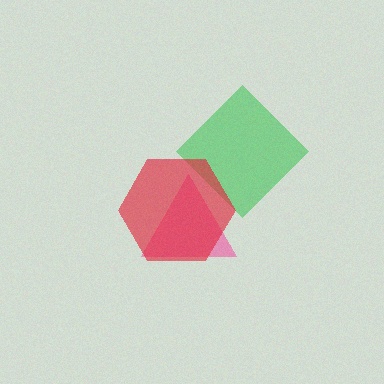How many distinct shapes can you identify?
There are 3 distinct shapes: a pink triangle, a green diamond, a red hexagon.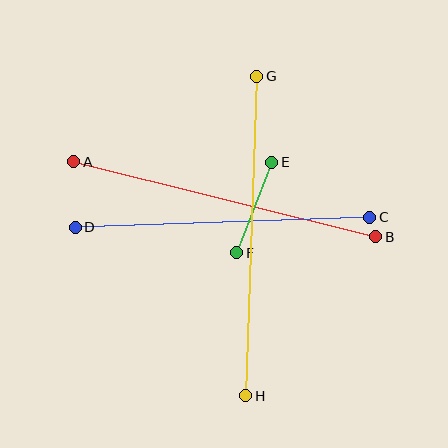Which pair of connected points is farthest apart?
Points G and H are farthest apart.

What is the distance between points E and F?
The distance is approximately 97 pixels.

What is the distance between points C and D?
The distance is approximately 295 pixels.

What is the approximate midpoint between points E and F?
The midpoint is at approximately (254, 208) pixels.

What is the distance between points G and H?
The distance is approximately 320 pixels.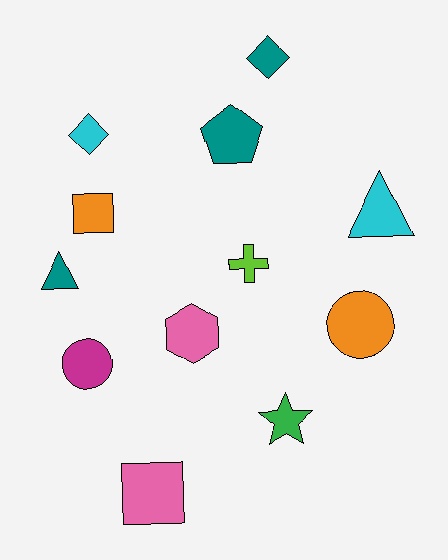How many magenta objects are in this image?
There is 1 magenta object.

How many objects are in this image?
There are 12 objects.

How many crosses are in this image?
There is 1 cross.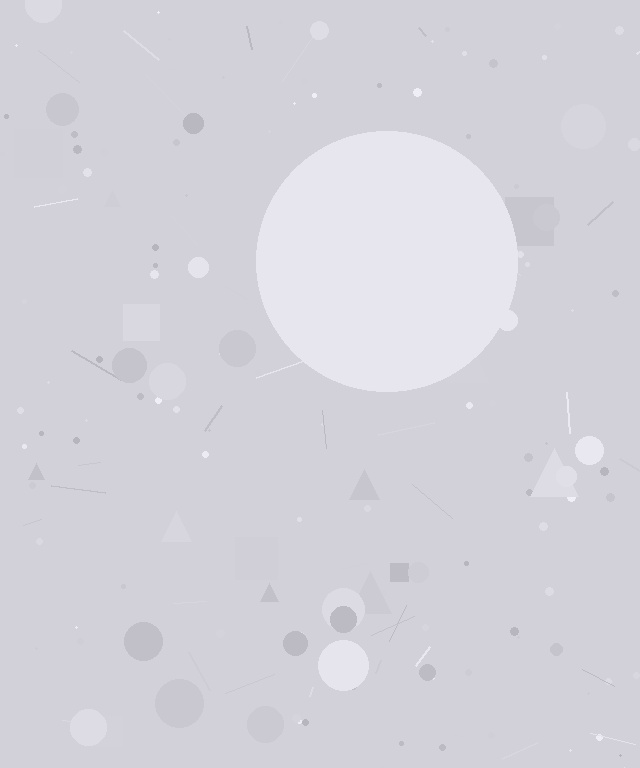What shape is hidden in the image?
A circle is hidden in the image.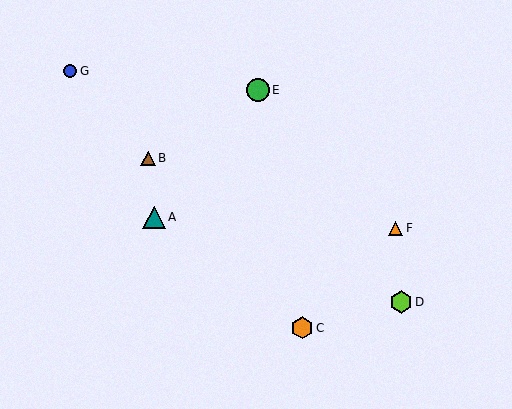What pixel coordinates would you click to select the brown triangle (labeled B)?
Click at (148, 158) to select the brown triangle B.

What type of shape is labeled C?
Shape C is an orange hexagon.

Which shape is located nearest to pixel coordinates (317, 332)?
The orange hexagon (labeled C) at (302, 328) is nearest to that location.